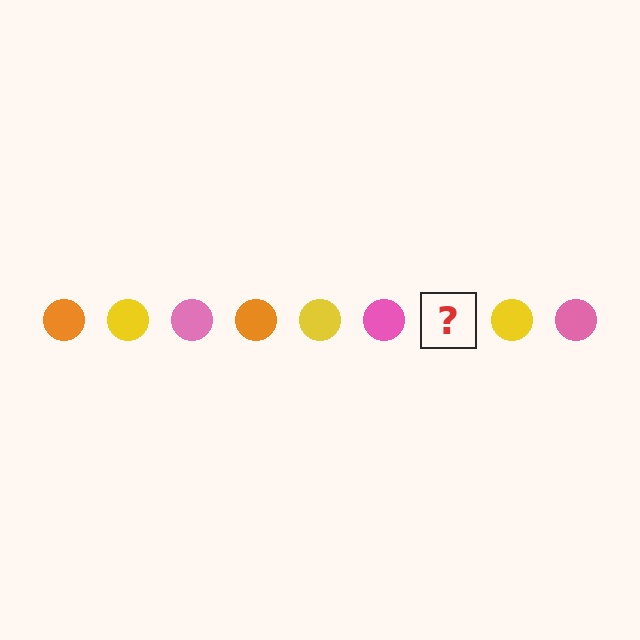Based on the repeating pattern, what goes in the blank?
The blank should be an orange circle.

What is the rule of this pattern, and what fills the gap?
The rule is that the pattern cycles through orange, yellow, pink circles. The gap should be filled with an orange circle.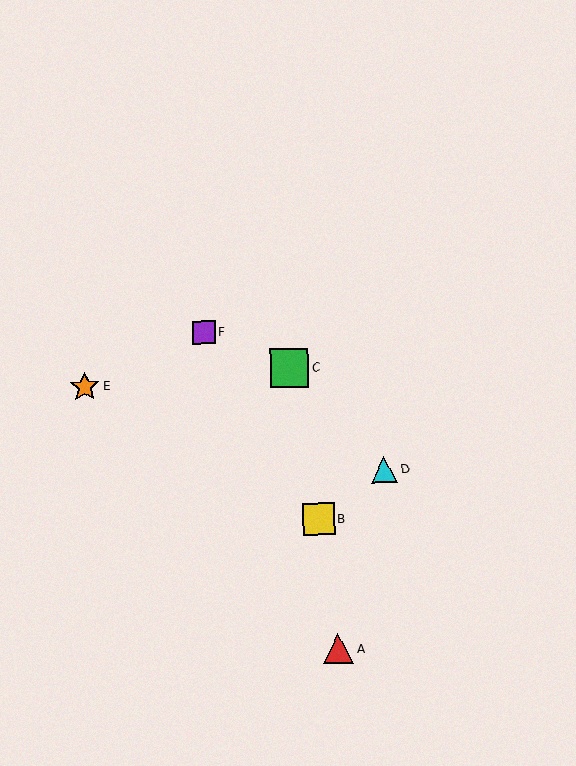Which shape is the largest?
The green square (labeled C) is the largest.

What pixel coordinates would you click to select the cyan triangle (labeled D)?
Click at (384, 470) to select the cyan triangle D.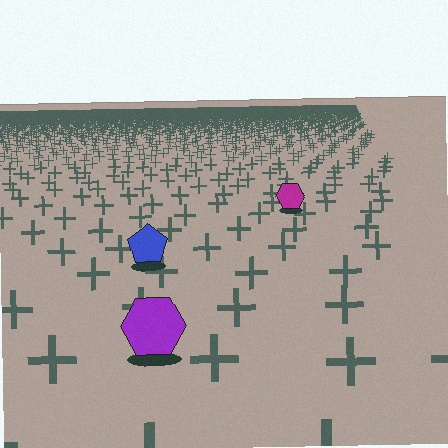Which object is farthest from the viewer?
The magenta hexagon is farthest from the viewer. It appears smaller and the ground texture around it is denser.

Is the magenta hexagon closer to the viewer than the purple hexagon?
No. The purple hexagon is closer — you can tell from the texture gradient: the ground texture is coarser near it.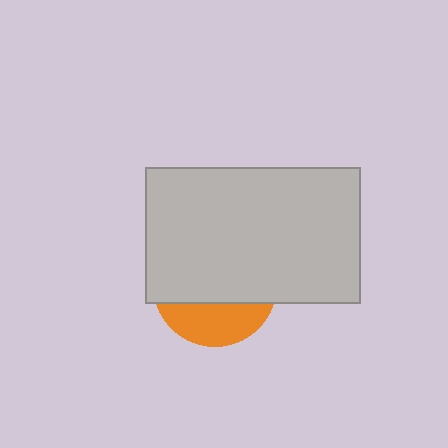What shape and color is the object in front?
The object in front is a light gray rectangle.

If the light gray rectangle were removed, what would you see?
You would see the complete orange circle.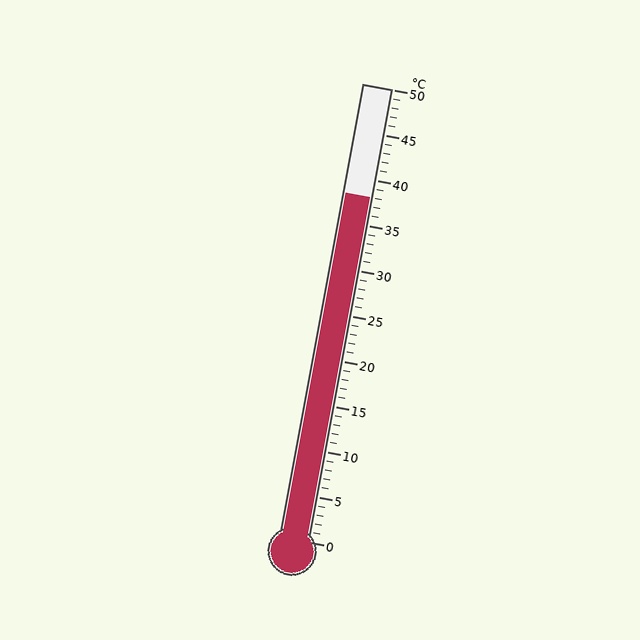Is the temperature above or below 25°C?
The temperature is above 25°C.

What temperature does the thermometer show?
The thermometer shows approximately 38°C.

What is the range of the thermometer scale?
The thermometer scale ranges from 0°C to 50°C.